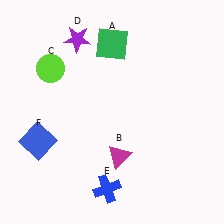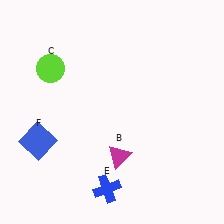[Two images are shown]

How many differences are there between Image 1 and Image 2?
There are 2 differences between the two images.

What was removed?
The purple star (D), the green square (A) were removed in Image 2.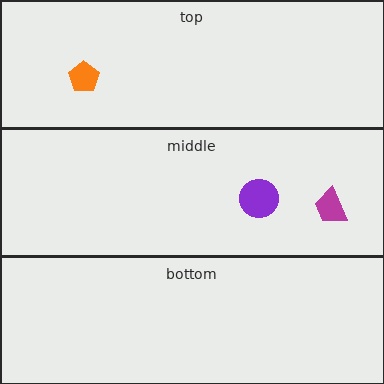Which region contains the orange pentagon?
The top region.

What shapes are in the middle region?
The magenta trapezoid, the purple circle.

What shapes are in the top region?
The orange pentagon.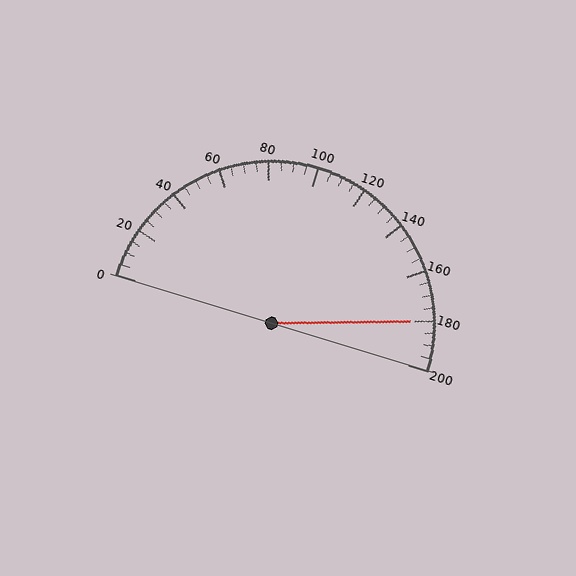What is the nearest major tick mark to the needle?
The nearest major tick mark is 180.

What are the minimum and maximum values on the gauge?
The gauge ranges from 0 to 200.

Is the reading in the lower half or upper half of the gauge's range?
The reading is in the upper half of the range (0 to 200).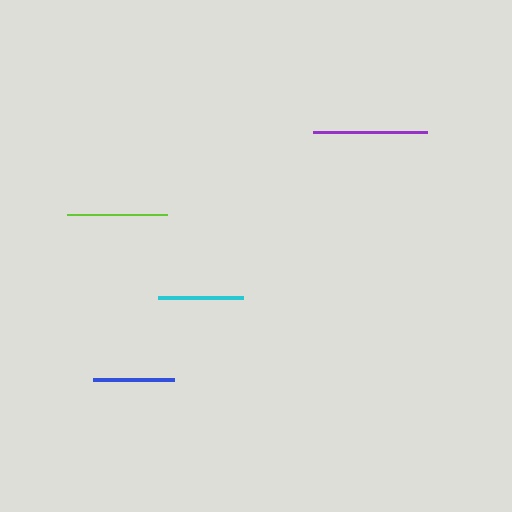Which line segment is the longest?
The purple line is the longest at approximately 114 pixels.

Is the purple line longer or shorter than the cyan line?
The purple line is longer than the cyan line.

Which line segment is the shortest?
The blue line is the shortest at approximately 81 pixels.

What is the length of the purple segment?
The purple segment is approximately 114 pixels long.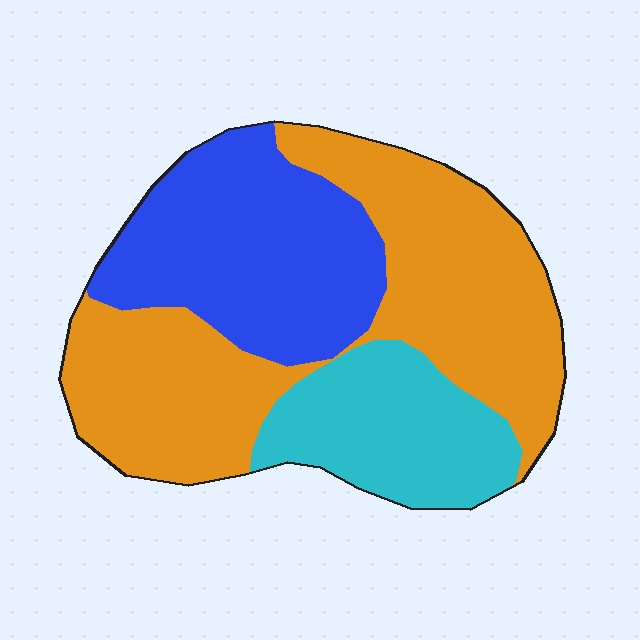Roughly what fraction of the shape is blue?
Blue covers about 30% of the shape.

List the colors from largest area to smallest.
From largest to smallest: orange, blue, cyan.